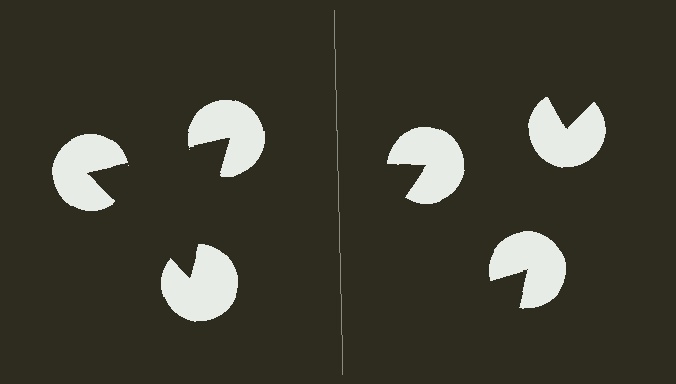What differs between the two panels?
The pac-man discs are positioned identically on both sides; only the wedge orientations differ. On the left they align to a triangle; on the right they are misaligned.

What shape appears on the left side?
An illusory triangle.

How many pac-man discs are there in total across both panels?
6 — 3 on each side.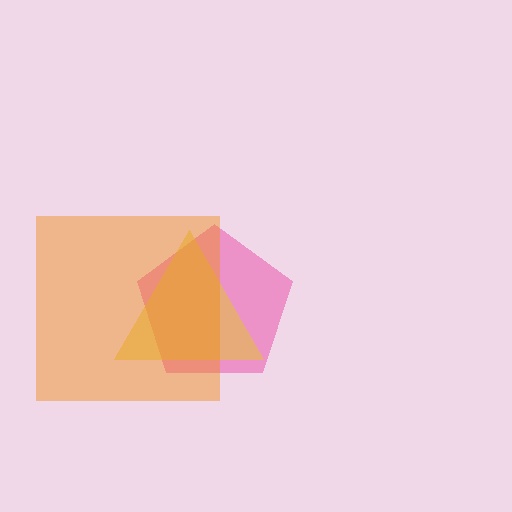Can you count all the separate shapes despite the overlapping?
Yes, there are 3 separate shapes.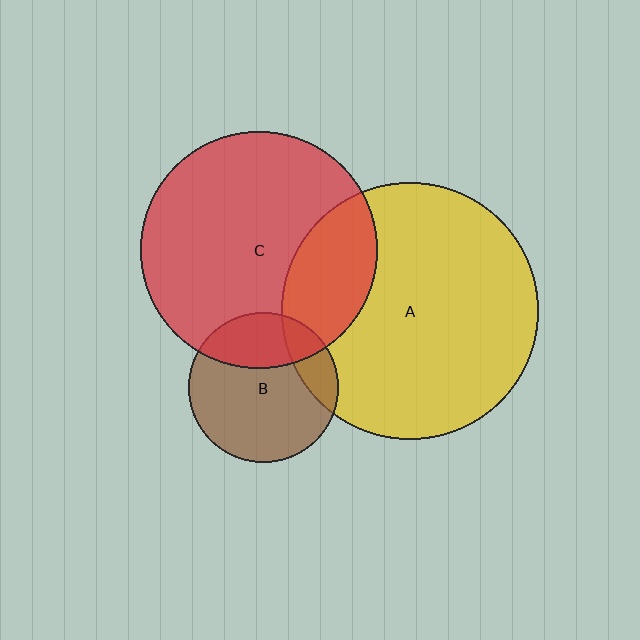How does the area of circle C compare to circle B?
Approximately 2.5 times.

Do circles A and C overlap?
Yes.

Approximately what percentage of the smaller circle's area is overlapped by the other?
Approximately 25%.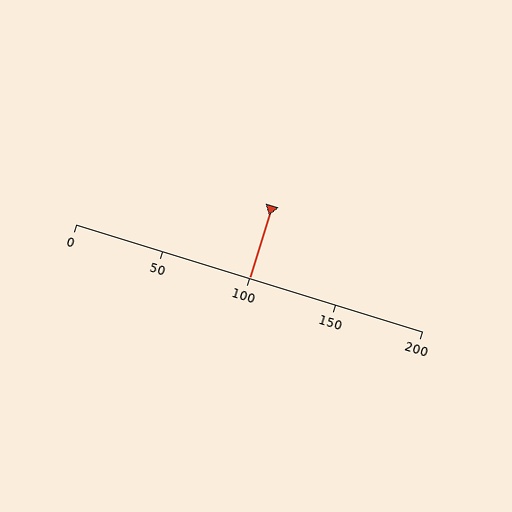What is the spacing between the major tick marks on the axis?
The major ticks are spaced 50 apart.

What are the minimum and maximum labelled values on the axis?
The axis runs from 0 to 200.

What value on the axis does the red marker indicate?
The marker indicates approximately 100.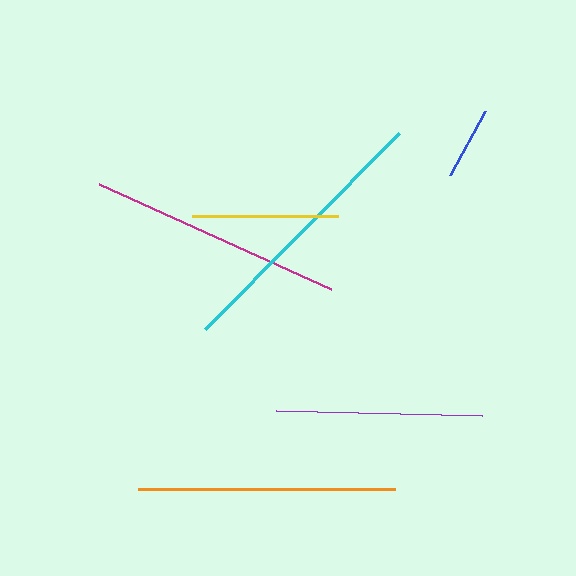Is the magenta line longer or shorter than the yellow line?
The magenta line is longer than the yellow line.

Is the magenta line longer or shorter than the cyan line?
The cyan line is longer than the magenta line.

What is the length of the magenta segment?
The magenta segment is approximately 255 pixels long.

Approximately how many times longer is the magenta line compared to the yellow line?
The magenta line is approximately 1.7 times the length of the yellow line.